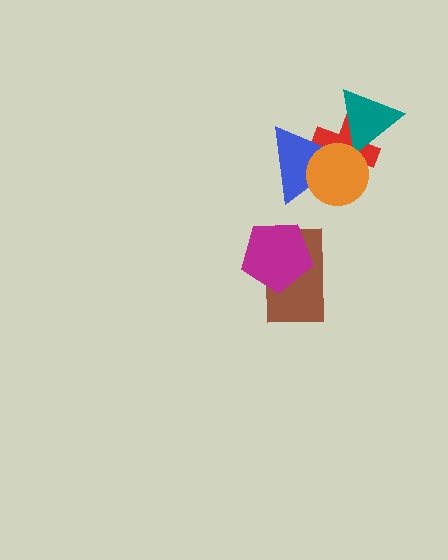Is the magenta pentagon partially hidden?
No, no other shape covers it.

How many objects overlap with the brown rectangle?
1 object overlaps with the brown rectangle.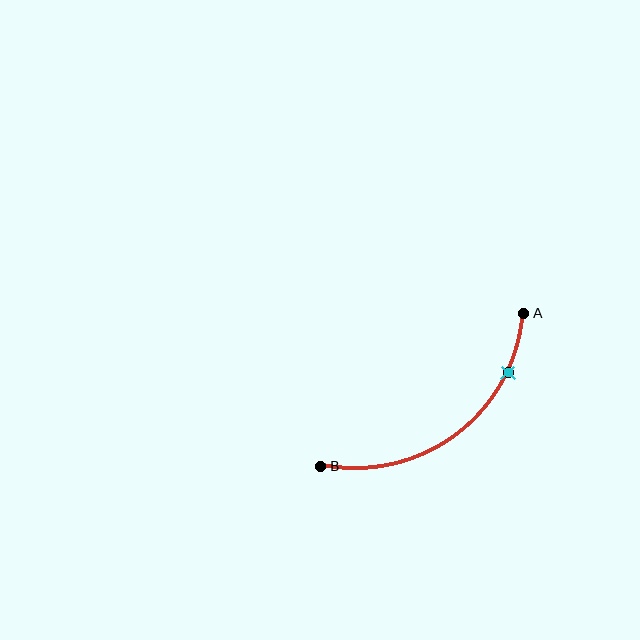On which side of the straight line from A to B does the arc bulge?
The arc bulges below and to the right of the straight line connecting A and B.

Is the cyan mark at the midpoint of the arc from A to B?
No. The cyan mark lies on the arc but is closer to endpoint A. The arc midpoint would be at the point on the curve equidistant along the arc from both A and B.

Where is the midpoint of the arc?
The arc midpoint is the point on the curve farthest from the straight line joining A and B. It sits below and to the right of that line.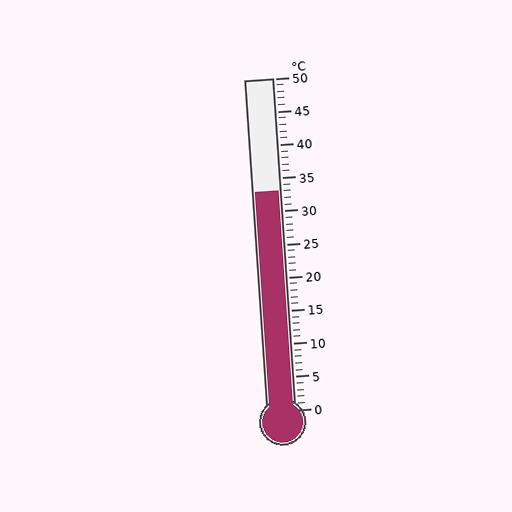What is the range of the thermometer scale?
The thermometer scale ranges from 0°C to 50°C.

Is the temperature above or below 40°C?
The temperature is below 40°C.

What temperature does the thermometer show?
The thermometer shows approximately 33°C.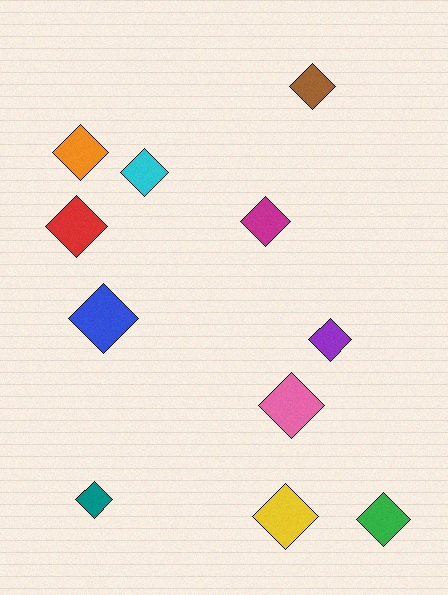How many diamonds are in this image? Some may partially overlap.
There are 11 diamonds.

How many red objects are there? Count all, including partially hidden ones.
There is 1 red object.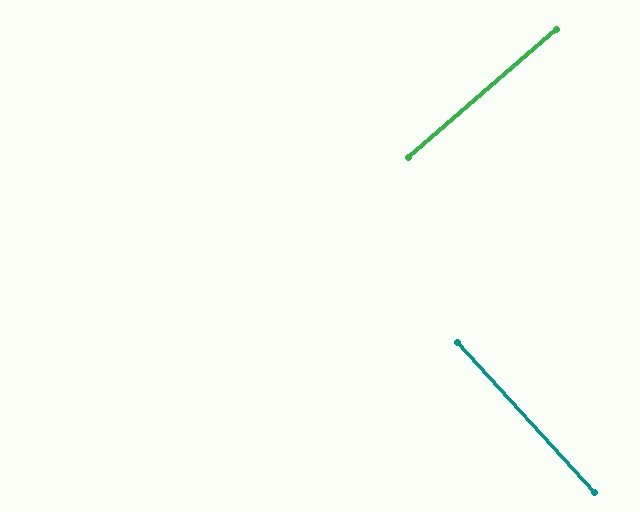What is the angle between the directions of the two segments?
Approximately 89 degrees.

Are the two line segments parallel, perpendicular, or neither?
Perpendicular — they meet at approximately 89°.